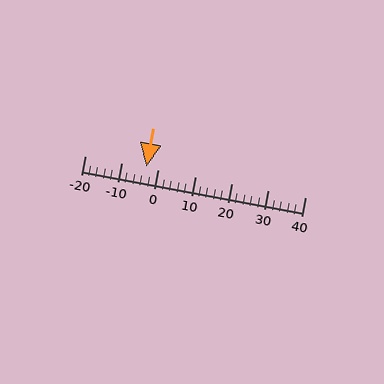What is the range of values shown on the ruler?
The ruler shows values from -20 to 40.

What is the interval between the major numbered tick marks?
The major tick marks are spaced 10 units apart.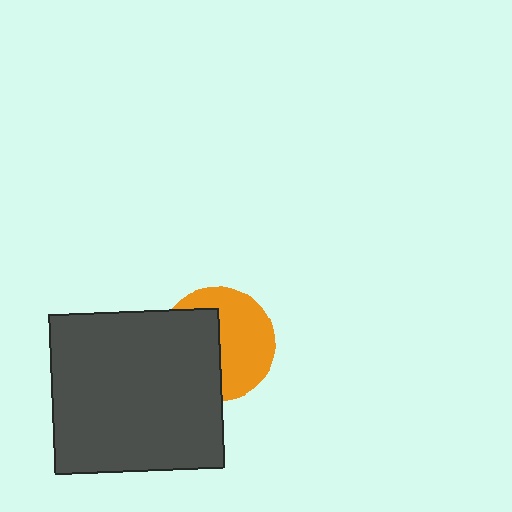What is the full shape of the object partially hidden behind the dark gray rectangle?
The partially hidden object is an orange circle.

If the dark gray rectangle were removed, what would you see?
You would see the complete orange circle.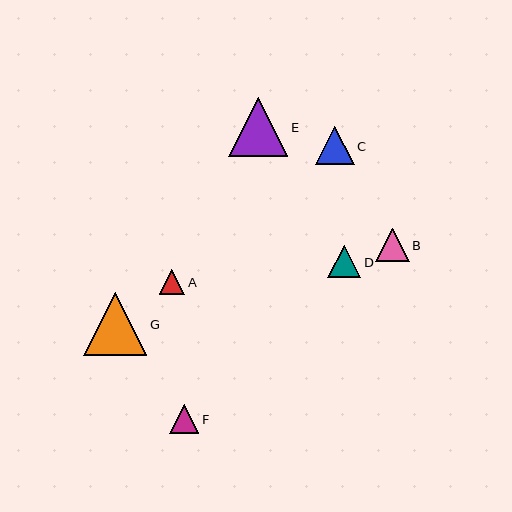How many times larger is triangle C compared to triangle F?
Triangle C is approximately 1.3 times the size of triangle F.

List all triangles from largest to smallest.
From largest to smallest: G, E, C, B, D, F, A.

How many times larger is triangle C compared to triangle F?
Triangle C is approximately 1.3 times the size of triangle F.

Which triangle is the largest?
Triangle G is the largest with a size of approximately 63 pixels.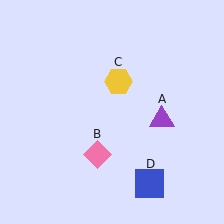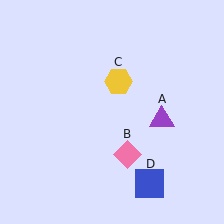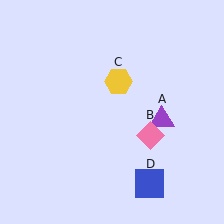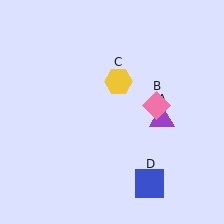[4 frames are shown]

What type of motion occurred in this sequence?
The pink diamond (object B) rotated counterclockwise around the center of the scene.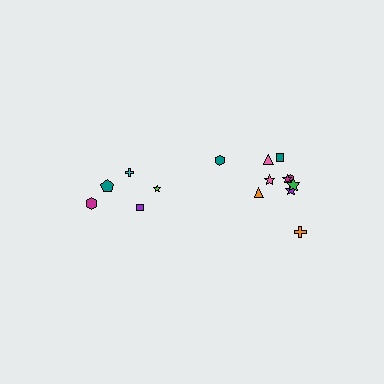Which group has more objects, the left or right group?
The right group.